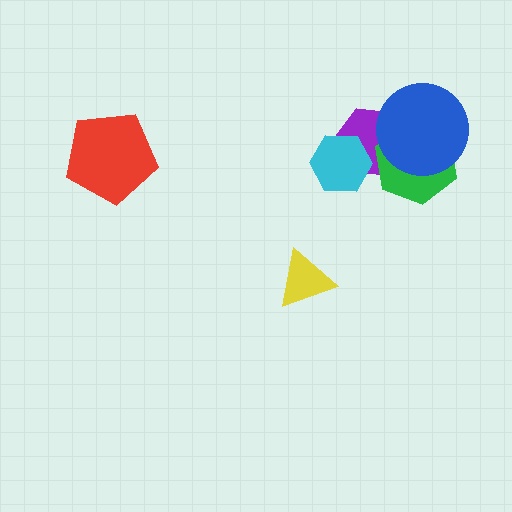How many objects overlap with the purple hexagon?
3 objects overlap with the purple hexagon.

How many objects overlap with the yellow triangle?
0 objects overlap with the yellow triangle.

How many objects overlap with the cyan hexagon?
1 object overlaps with the cyan hexagon.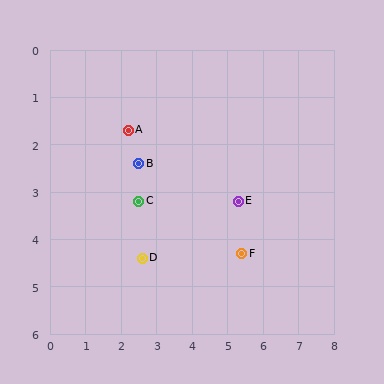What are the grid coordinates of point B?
Point B is at approximately (2.5, 2.4).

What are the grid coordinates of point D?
Point D is at approximately (2.6, 4.4).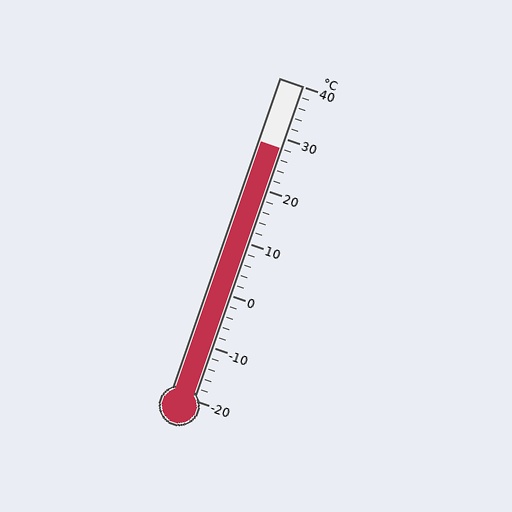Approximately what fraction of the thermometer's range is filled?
The thermometer is filled to approximately 80% of its range.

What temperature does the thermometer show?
The thermometer shows approximately 28°C.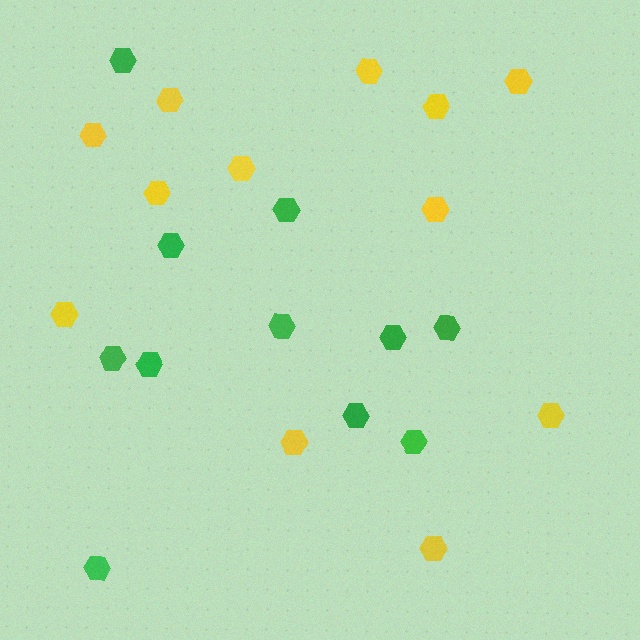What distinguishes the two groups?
There are 2 groups: one group of green hexagons (11) and one group of yellow hexagons (12).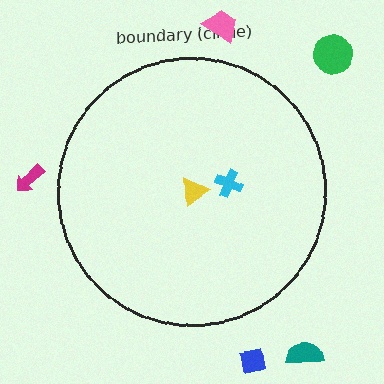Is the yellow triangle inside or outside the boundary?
Inside.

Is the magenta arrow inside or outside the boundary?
Outside.